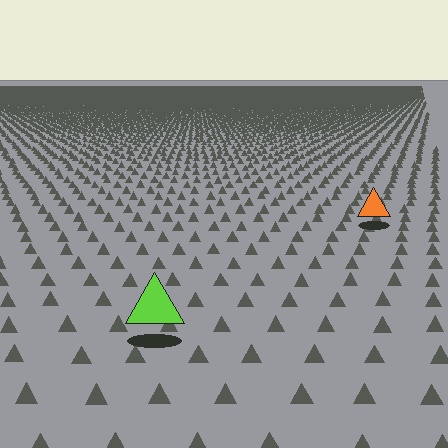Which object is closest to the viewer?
The lime triangle is closest. The texture marks near it are larger and more spread out.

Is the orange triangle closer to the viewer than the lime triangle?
No. The lime triangle is closer — you can tell from the texture gradient: the ground texture is coarser near it.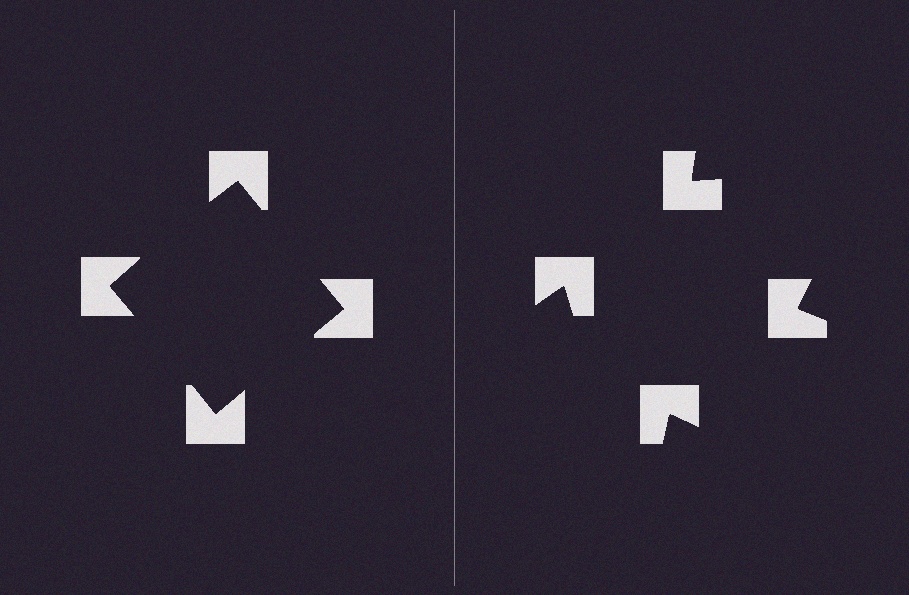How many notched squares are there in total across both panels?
8 — 4 on each side.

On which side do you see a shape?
An illusory square appears on the left side. On the right side the wedge cuts are rotated, so no coherent shape forms.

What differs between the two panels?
The notched squares are positioned identically on both sides; only the wedge orientations differ. On the left they align to a square; on the right they are misaligned.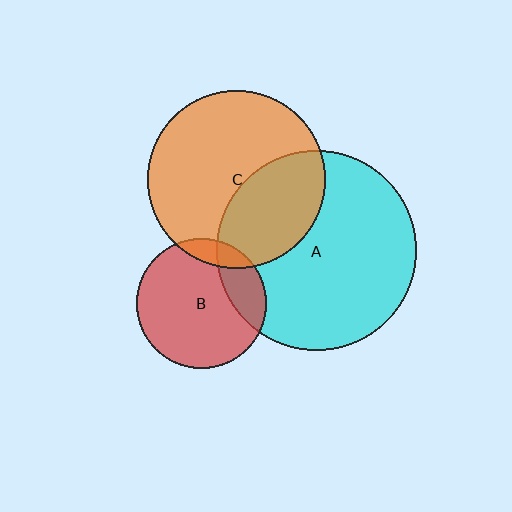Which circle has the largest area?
Circle A (cyan).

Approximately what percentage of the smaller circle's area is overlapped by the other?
Approximately 35%.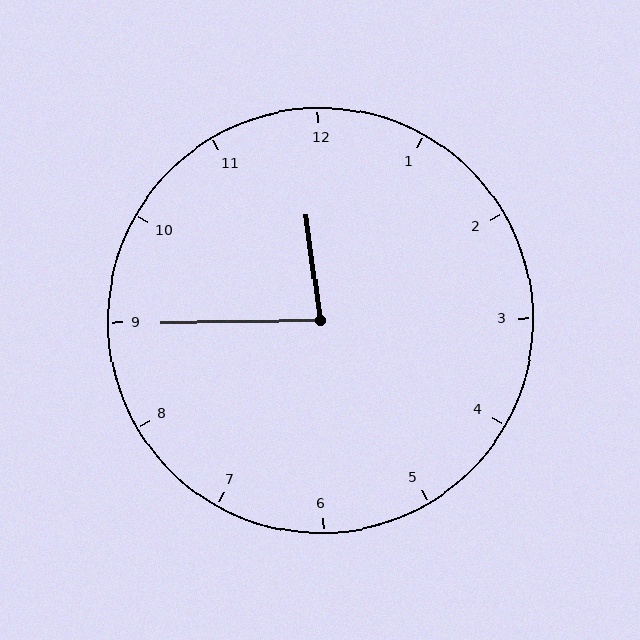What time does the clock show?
11:45.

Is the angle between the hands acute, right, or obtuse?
It is acute.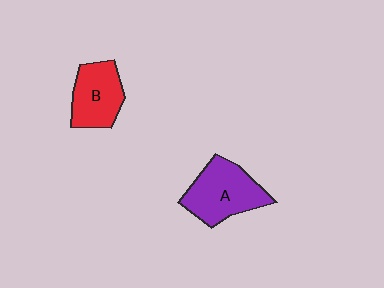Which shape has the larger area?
Shape A (purple).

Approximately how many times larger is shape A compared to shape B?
Approximately 1.3 times.